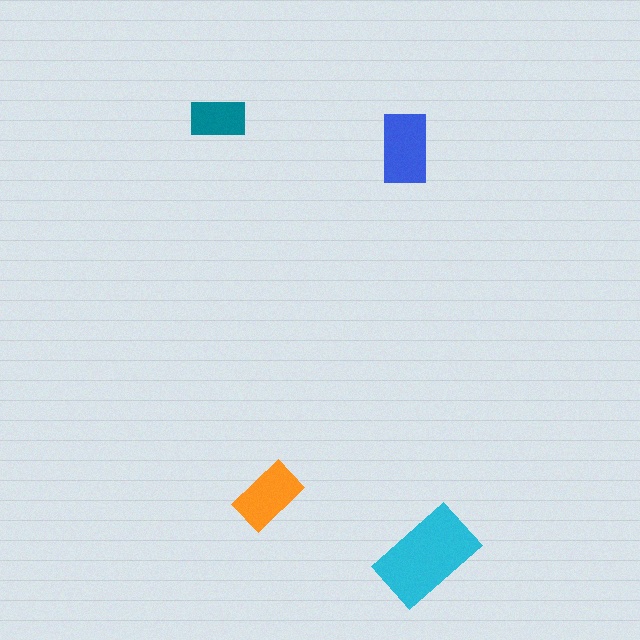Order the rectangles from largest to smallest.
the cyan one, the blue one, the orange one, the teal one.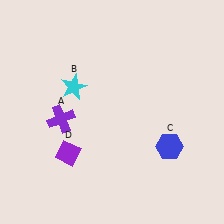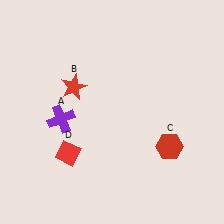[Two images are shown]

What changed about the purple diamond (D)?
In Image 1, D is purple. In Image 2, it changed to red.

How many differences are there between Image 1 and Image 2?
There are 3 differences between the two images.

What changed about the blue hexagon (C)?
In Image 1, C is blue. In Image 2, it changed to red.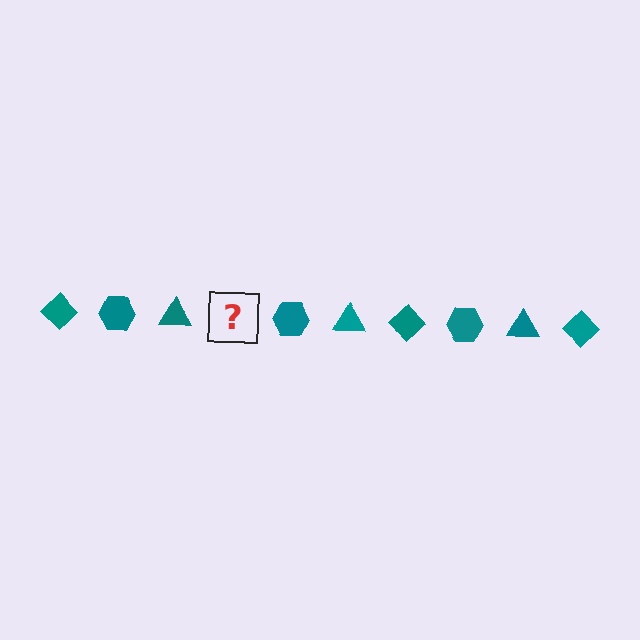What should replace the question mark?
The question mark should be replaced with a teal diamond.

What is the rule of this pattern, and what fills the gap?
The rule is that the pattern cycles through diamond, hexagon, triangle shapes in teal. The gap should be filled with a teal diamond.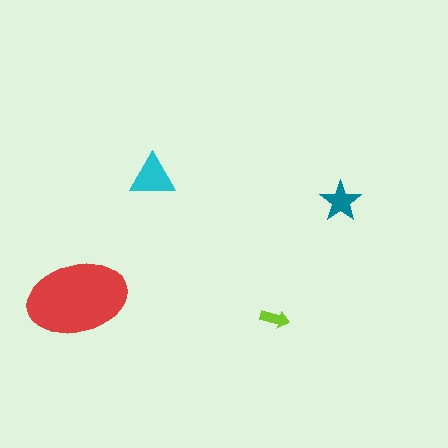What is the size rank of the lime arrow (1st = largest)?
4th.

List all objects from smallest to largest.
The lime arrow, the teal star, the cyan triangle, the red ellipse.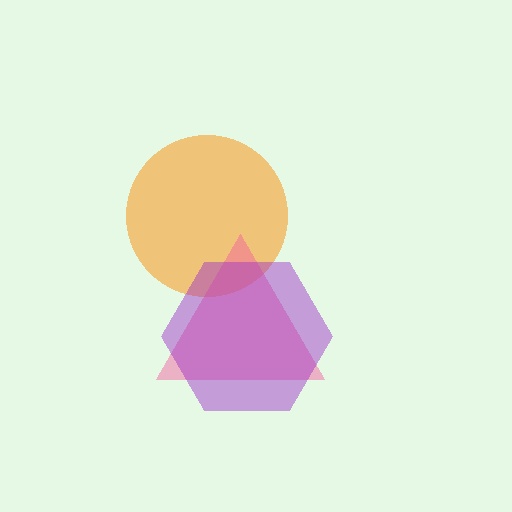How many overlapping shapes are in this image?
There are 3 overlapping shapes in the image.